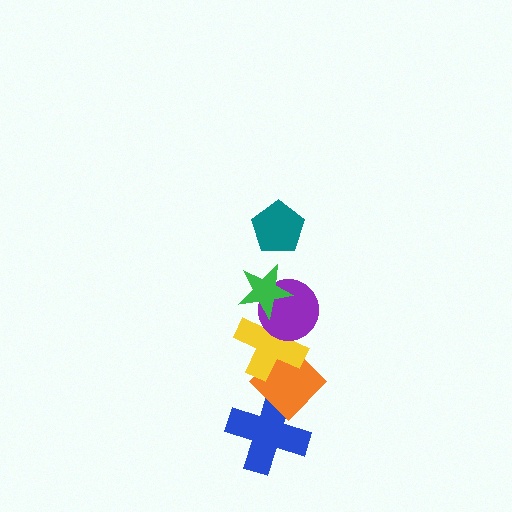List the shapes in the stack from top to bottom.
From top to bottom: the teal pentagon, the green star, the purple circle, the yellow cross, the orange diamond, the blue cross.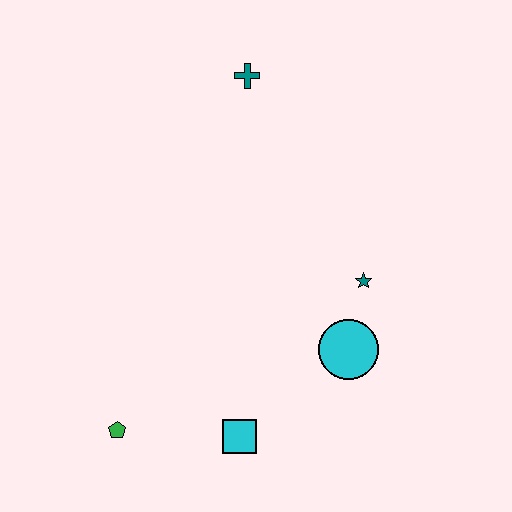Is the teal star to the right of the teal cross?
Yes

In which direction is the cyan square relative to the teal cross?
The cyan square is below the teal cross.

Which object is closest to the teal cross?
The teal star is closest to the teal cross.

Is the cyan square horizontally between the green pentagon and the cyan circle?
Yes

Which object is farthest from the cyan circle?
The teal cross is farthest from the cyan circle.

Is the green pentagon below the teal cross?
Yes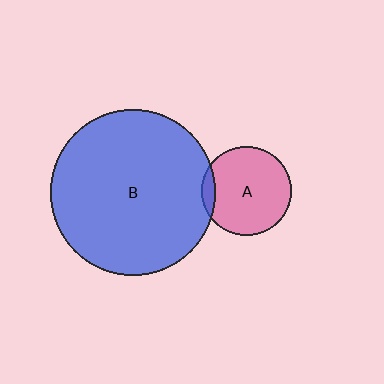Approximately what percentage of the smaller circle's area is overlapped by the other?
Approximately 10%.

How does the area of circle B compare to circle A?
Approximately 3.4 times.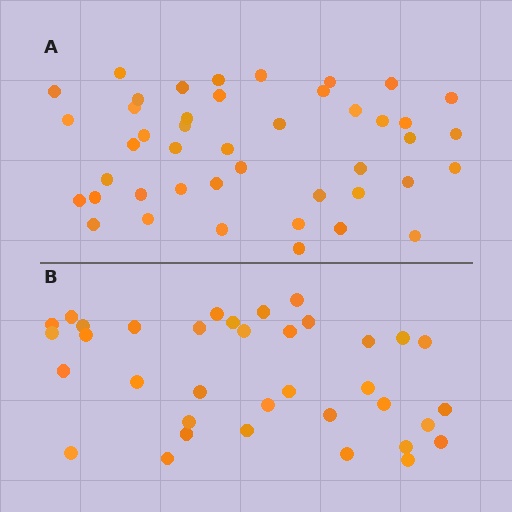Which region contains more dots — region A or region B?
Region A (the top region) has more dots.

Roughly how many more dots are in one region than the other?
Region A has roughly 8 or so more dots than region B.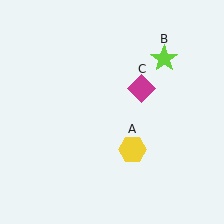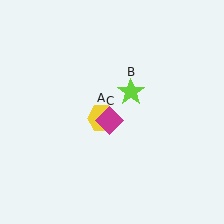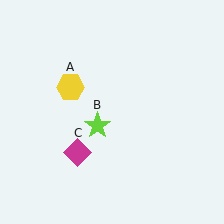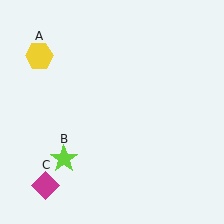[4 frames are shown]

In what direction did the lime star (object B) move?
The lime star (object B) moved down and to the left.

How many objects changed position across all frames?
3 objects changed position: yellow hexagon (object A), lime star (object B), magenta diamond (object C).